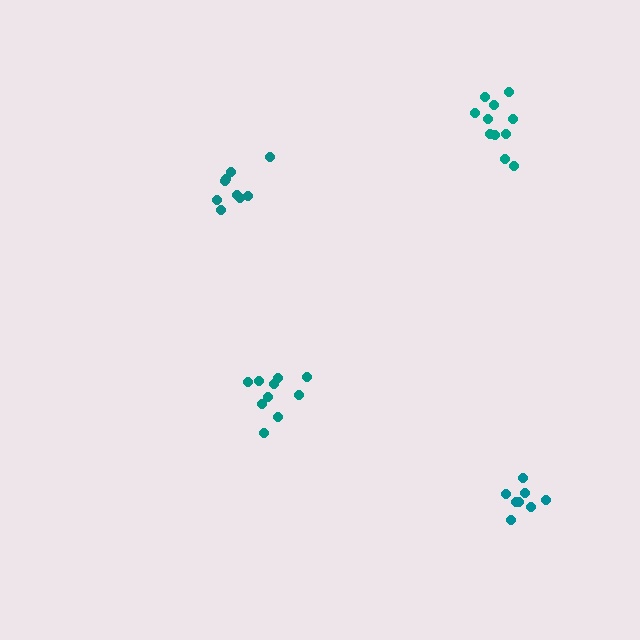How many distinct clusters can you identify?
There are 4 distinct clusters.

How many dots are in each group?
Group 1: 11 dots, Group 2: 8 dots, Group 3: 9 dots, Group 4: 10 dots (38 total).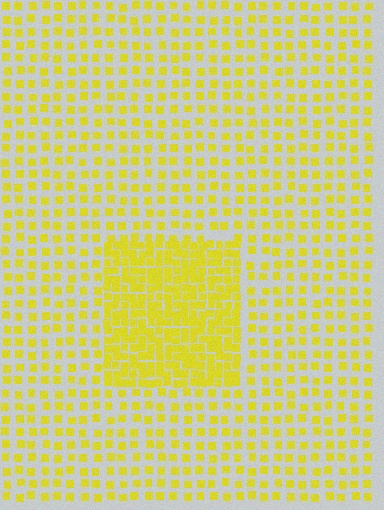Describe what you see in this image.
The image contains small yellow elements arranged at two different densities. A rectangle-shaped region is visible where the elements are more densely packed than the surrounding area.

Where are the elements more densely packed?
The elements are more densely packed inside the rectangle boundary.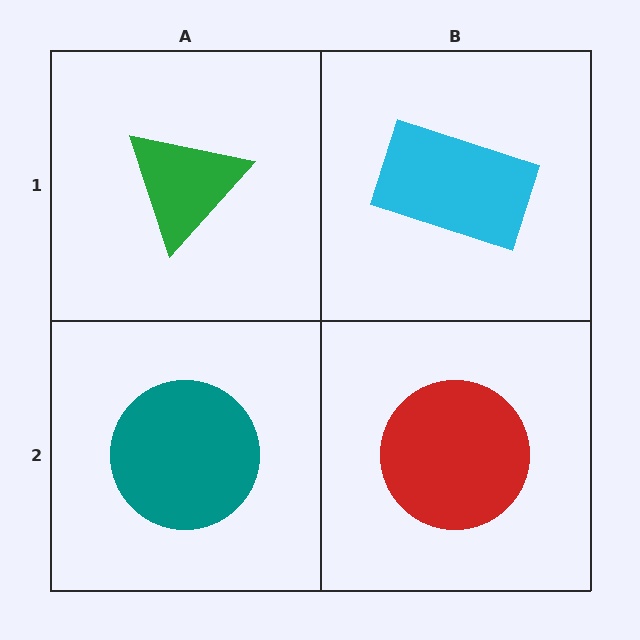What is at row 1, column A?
A green triangle.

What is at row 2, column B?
A red circle.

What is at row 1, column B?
A cyan rectangle.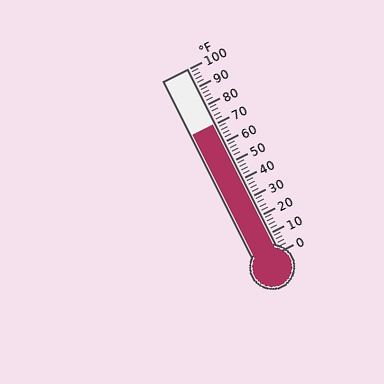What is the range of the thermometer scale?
The thermometer scale ranges from 0°F to 100°F.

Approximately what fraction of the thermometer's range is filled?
The thermometer is filled to approximately 70% of its range.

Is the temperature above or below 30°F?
The temperature is above 30°F.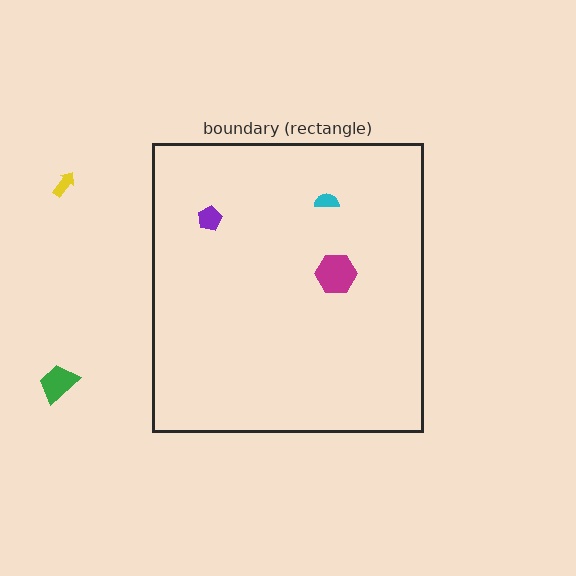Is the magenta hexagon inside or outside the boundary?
Inside.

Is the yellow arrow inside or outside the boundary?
Outside.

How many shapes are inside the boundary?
3 inside, 2 outside.